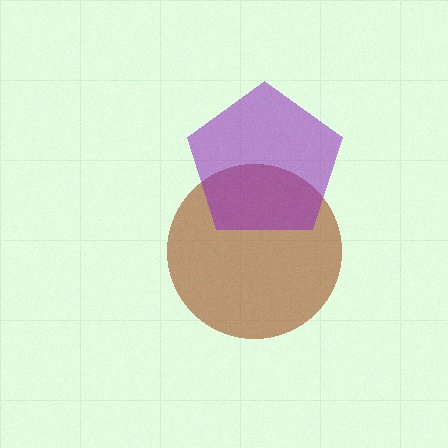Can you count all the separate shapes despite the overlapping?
Yes, there are 2 separate shapes.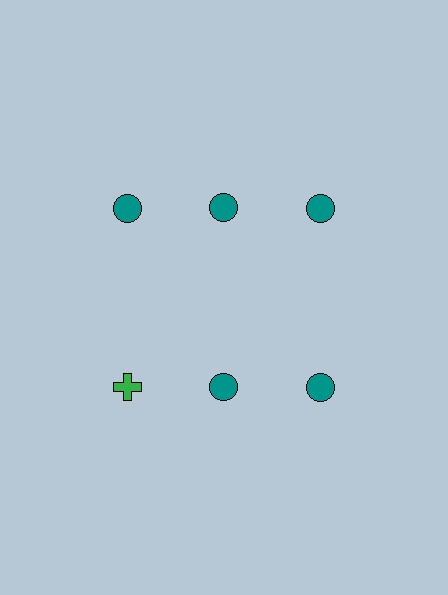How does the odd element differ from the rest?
It differs in both color (green instead of teal) and shape (cross instead of circle).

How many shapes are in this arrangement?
There are 6 shapes arranged in a grid pattern.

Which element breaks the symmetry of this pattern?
The green cross in the second row, leftmost column breaks the symmetry. All other shapes are teal circles.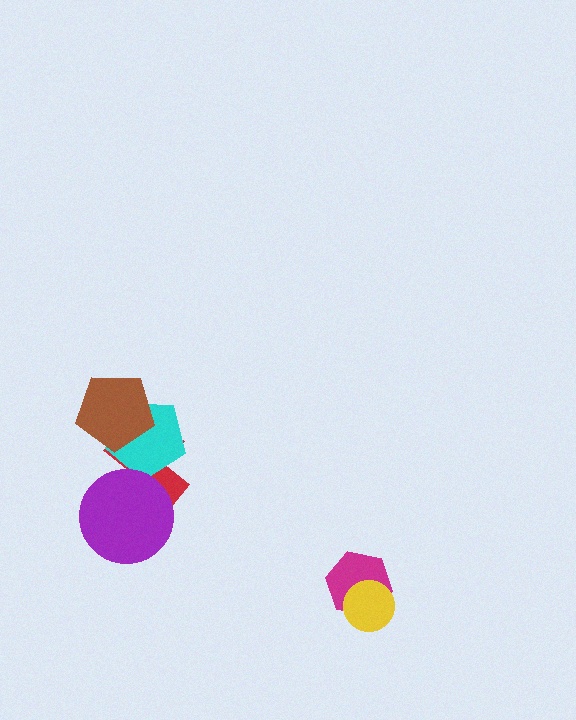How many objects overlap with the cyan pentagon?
2 objects overlap with the cyan pentagon.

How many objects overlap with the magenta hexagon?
1 object overlaps with the magenta hexagon.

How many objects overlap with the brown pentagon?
2 objects overlap with the brown pentagon.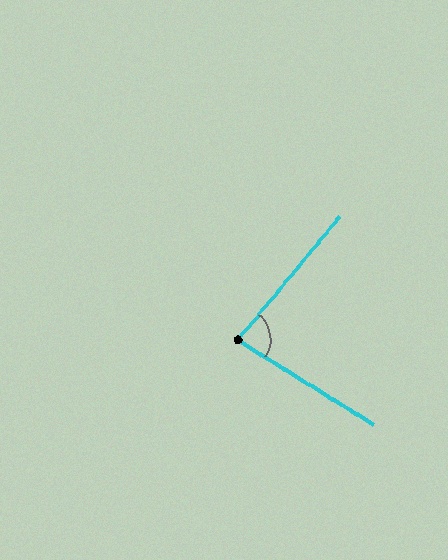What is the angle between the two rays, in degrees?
Approximately 83 degrees.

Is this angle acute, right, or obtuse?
It is acute.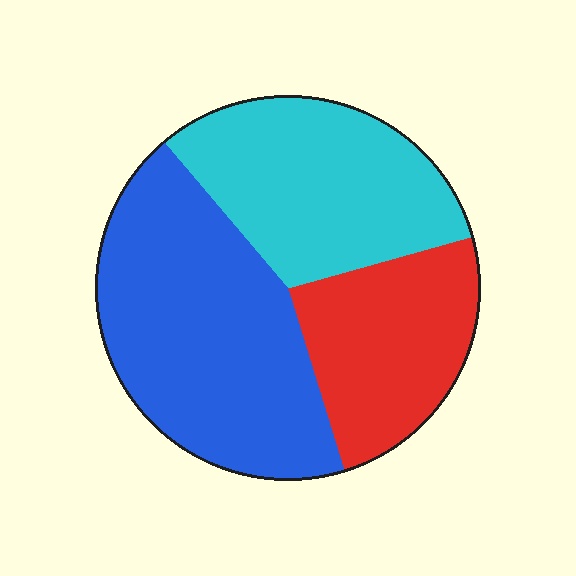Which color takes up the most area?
Blue, at roughly 45%.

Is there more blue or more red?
Blue.